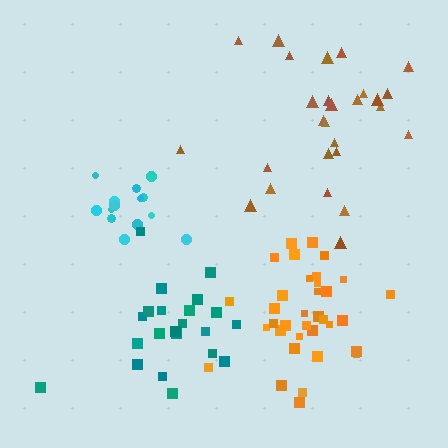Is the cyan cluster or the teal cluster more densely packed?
Cyan.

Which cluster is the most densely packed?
Orange.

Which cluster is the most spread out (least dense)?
Brown.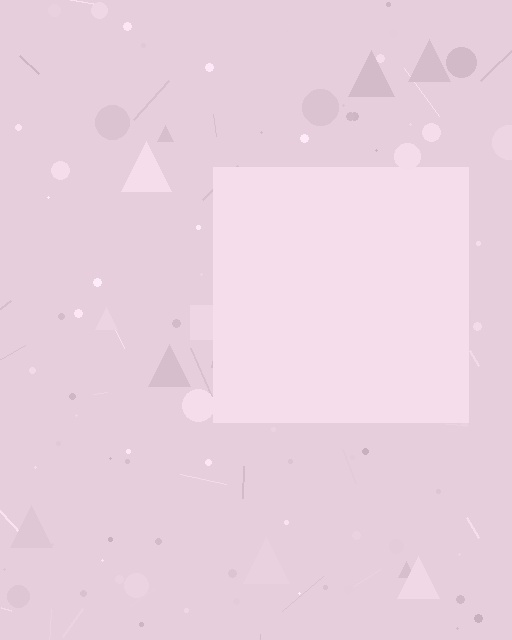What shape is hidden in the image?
A square is hidden in the image.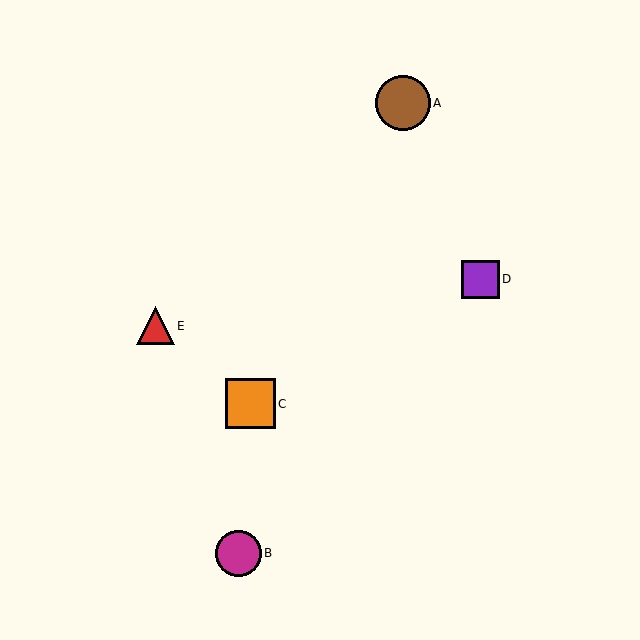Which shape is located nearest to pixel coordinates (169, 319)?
The red triangle (labeled E) at (156, 326) is nearest to that location.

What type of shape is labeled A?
Shape A is a brown circle.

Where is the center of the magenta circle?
The center of the magenta circle is at (239, 553).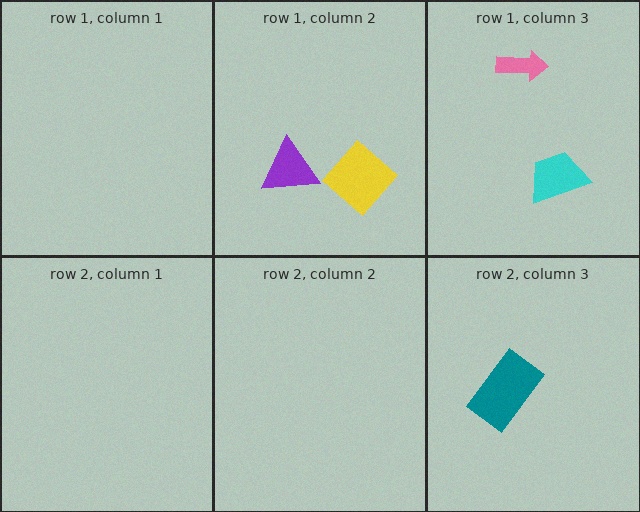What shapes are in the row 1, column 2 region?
The yellow diamond, the purple triangle.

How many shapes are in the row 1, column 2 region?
2.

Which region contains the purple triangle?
The row 1, column 2 region.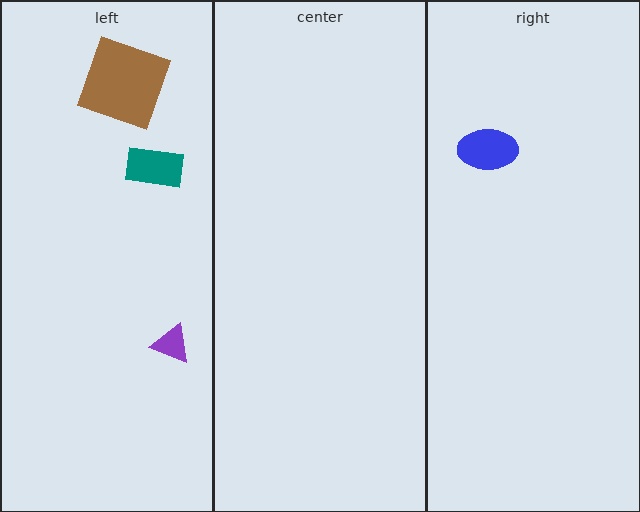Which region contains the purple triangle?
The left region.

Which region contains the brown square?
The left region.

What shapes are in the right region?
The blue ellipse.